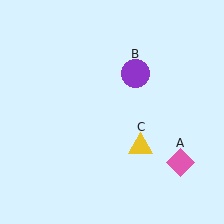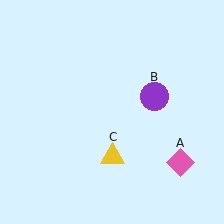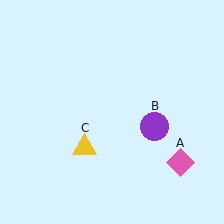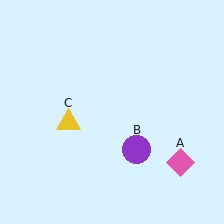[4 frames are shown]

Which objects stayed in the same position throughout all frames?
Pink diamond (object A) remained stationary.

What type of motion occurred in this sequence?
The purple circle (object B), yellow triangle (object C) rotated clockwise around the center of the scene.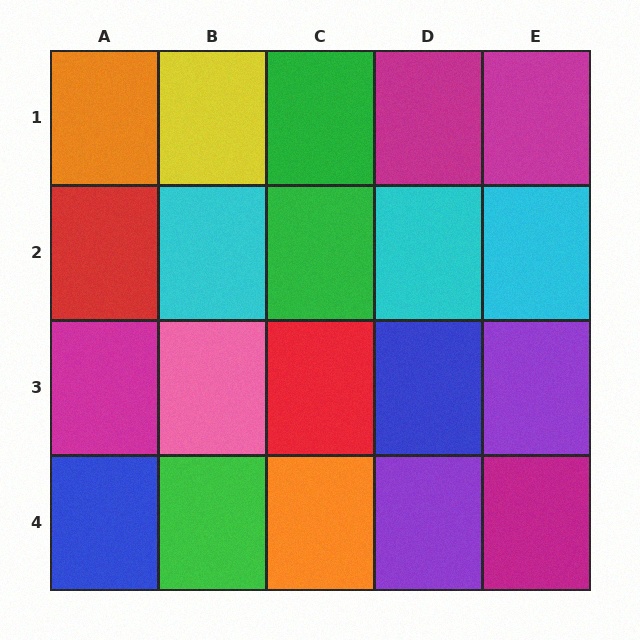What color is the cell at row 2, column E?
Cyan.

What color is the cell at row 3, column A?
Magenta.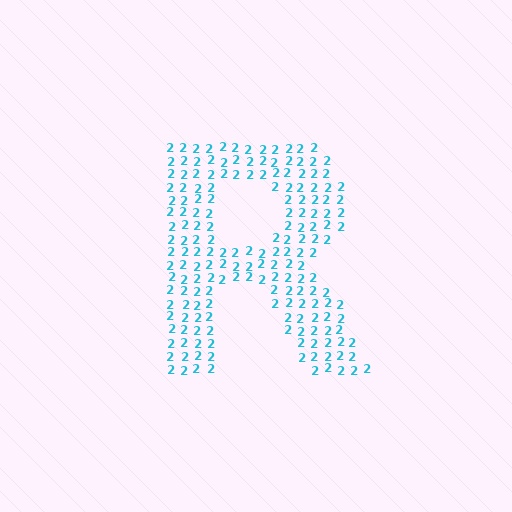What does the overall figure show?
The overall figure shows the letter R.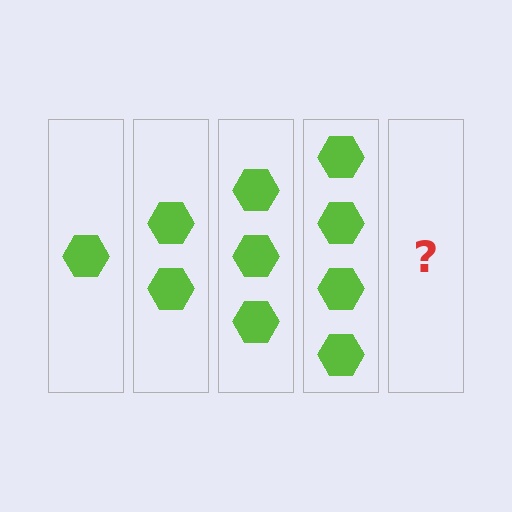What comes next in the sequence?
The next element should be 5 hexagons.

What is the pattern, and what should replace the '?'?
The pattern is that each step adds one more hexagon. The '?' should be 5 hexagons.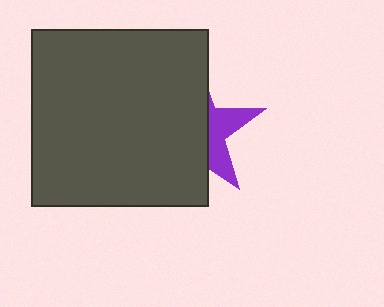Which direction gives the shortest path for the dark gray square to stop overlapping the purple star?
Moving left gives the shortest separation.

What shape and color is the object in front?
The object in front is a dark gray square.